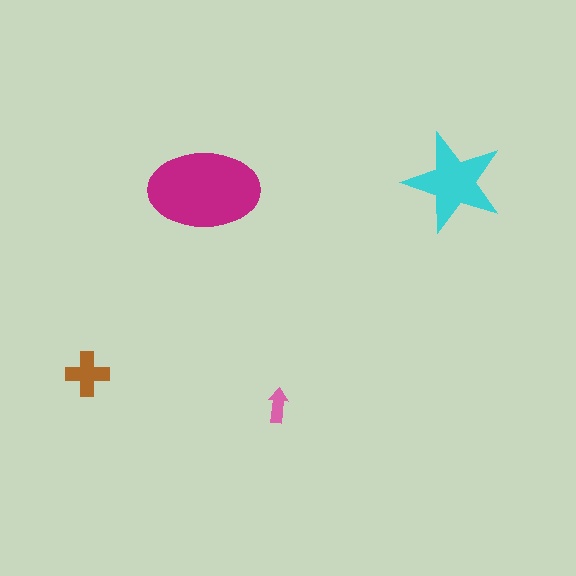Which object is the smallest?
The pink arrow.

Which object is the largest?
The magenta ellipse.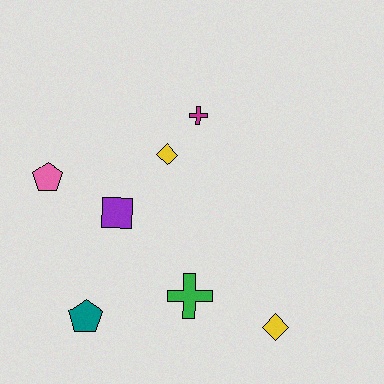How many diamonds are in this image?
There are 2 diamonds.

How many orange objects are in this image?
There are no orange objects.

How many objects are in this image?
There are 7 objects.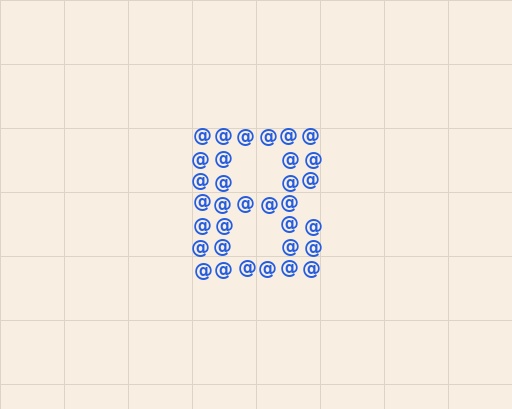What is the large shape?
The large shape is the letter B.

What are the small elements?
The small elements are at signs.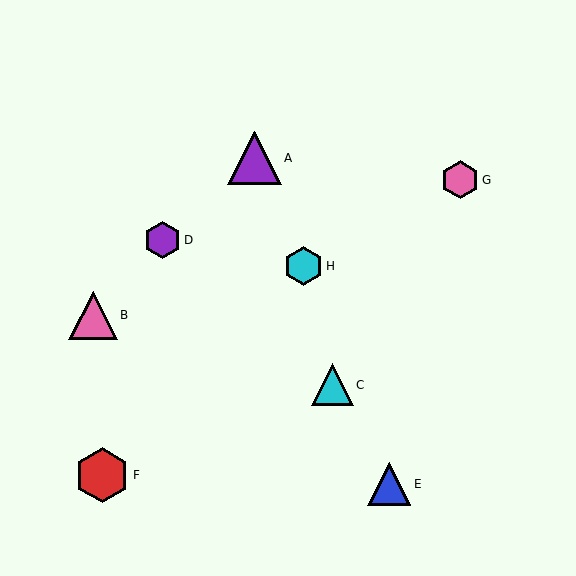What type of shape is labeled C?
Shape C is a cyan triangle.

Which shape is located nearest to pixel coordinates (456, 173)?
The pink hexagon (labeled G) at (460, 180) is nearest to that location.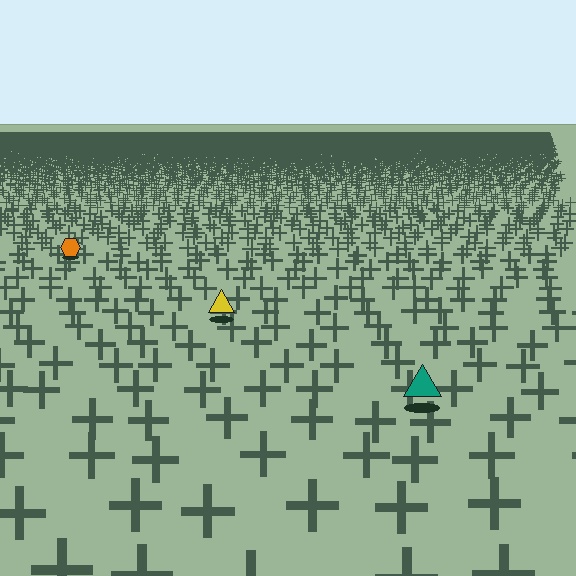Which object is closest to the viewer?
The teal triangle is closest. The texture marks near it are larger and more spread out.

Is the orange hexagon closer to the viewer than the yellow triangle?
No. The yellow triangle is closer — you can tell from the texture gradient: the ground texture is coarser near it.